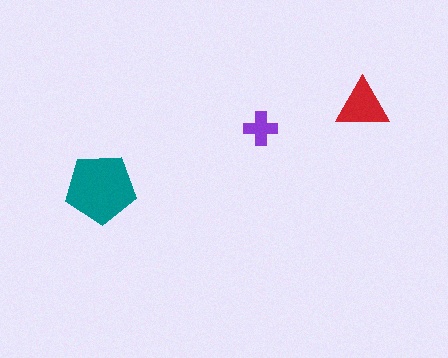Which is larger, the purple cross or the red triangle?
The red triangle.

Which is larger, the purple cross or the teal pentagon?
The teal pentagon.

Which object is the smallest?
The purple cross.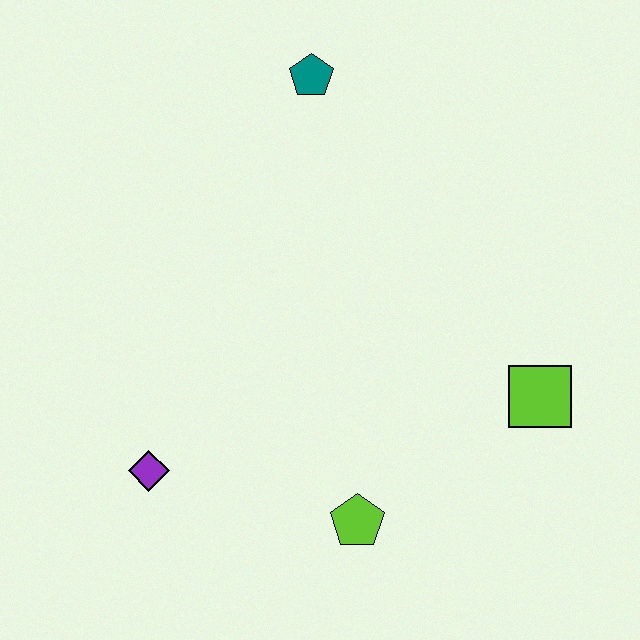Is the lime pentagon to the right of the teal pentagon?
Yes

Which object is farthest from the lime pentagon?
The teal pentagon is farthest from the lime pentagon.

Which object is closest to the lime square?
The lime pentagon is closest to the lime square.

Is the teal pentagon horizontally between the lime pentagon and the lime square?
No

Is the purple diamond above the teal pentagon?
No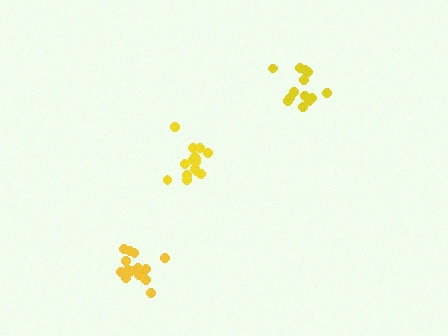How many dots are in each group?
Group 1: 13 dots, Group 2: 16 dots, Group 3: 15 dots (44 total).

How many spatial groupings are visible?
There are 3 spatial groupings.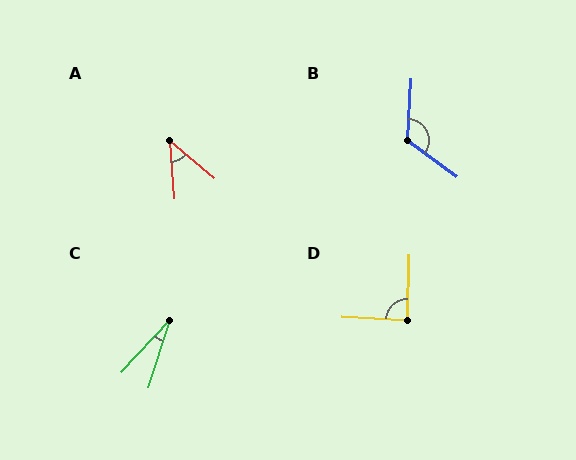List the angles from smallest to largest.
C (25°), A (45°), D (88°), B (122°).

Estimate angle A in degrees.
Approximately 45 degrees.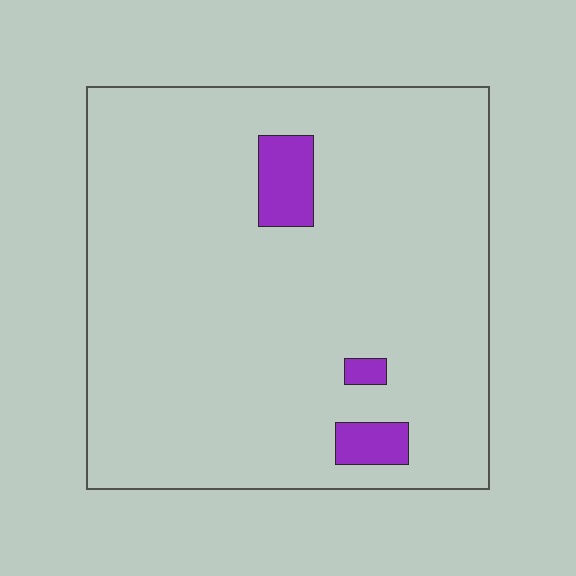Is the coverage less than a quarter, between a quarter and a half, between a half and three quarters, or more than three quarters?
Less than a quarter.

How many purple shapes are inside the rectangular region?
3.